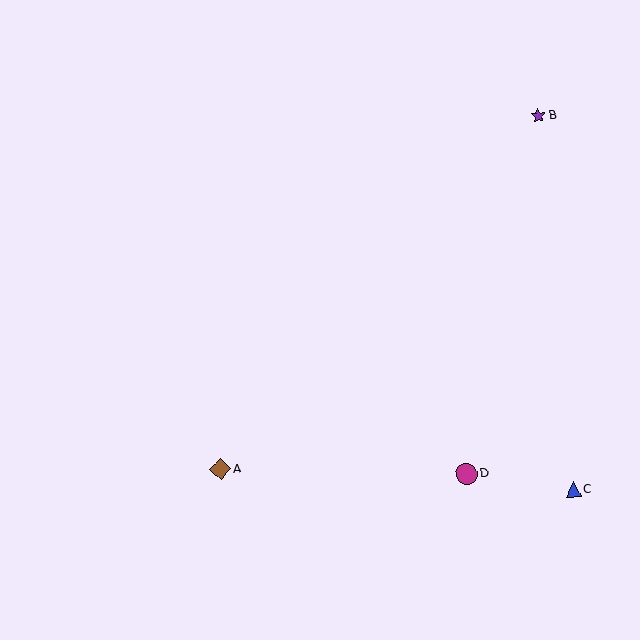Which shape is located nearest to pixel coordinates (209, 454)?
The brown diamond (labeled A) at (220, 469) is nearest to that location.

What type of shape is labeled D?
Shape D is a magenta circle.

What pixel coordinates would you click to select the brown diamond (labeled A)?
Click at (220, 469) to select the brown diamond A.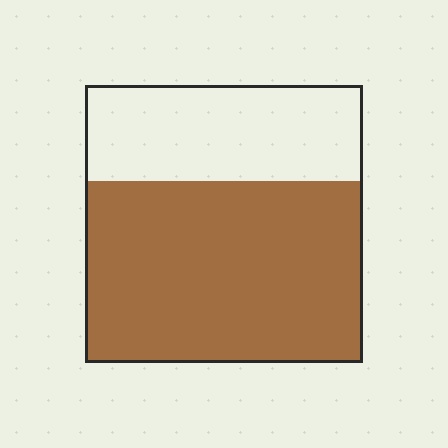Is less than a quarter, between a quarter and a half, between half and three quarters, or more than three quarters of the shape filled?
Between half and three quarters.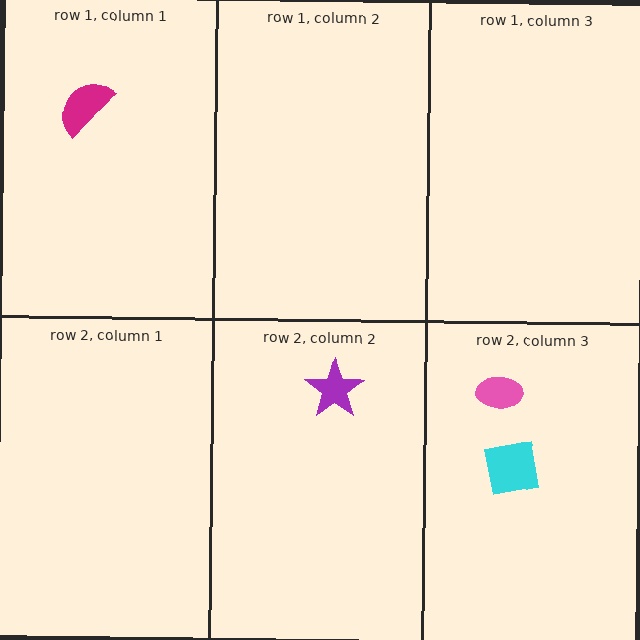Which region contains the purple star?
The row 2, column 2 region.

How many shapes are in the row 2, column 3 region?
2.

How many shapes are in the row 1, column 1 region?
1.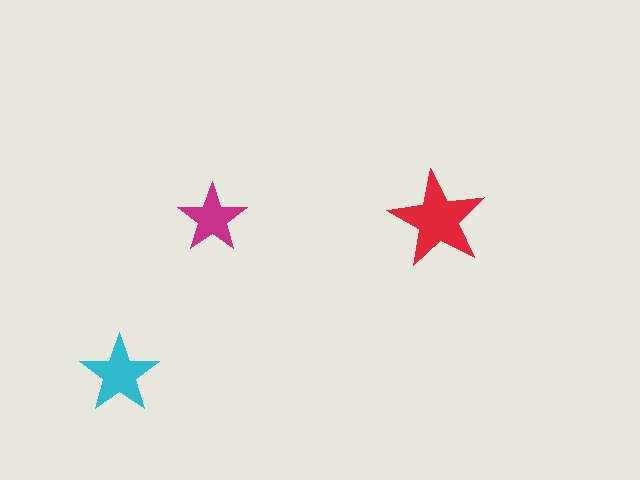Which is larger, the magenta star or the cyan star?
The cyan one.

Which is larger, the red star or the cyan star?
The red one.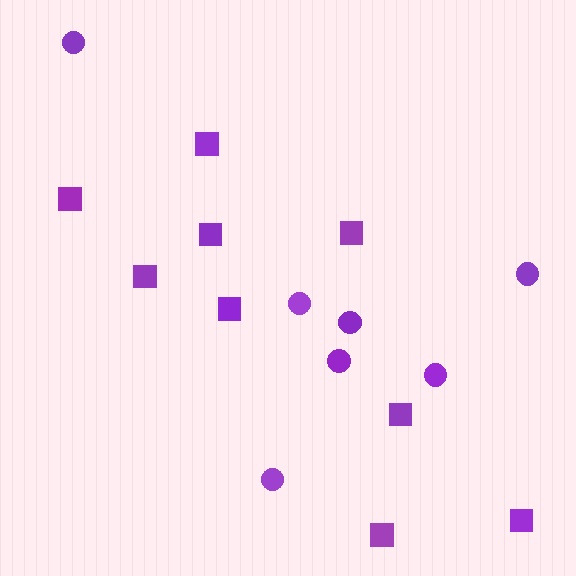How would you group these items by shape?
There are 2 groups: one group of squares (9) and one group of circles (7).